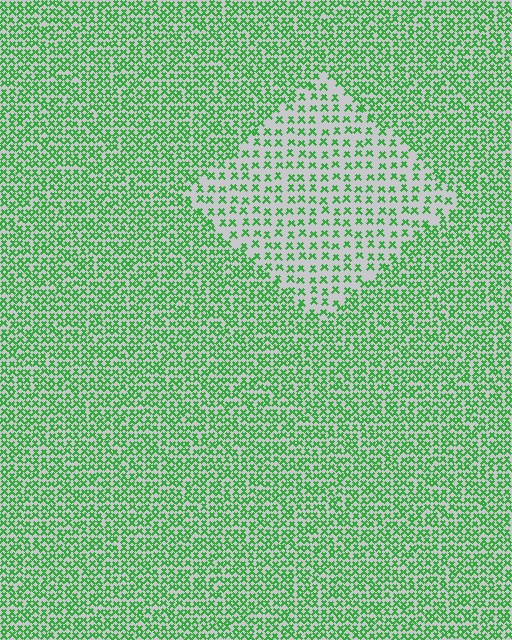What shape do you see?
I see a diamond.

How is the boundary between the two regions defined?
The boundary is defined by a change in element density (approximately 2.0x ratio). All elements are the same color, size, and shape.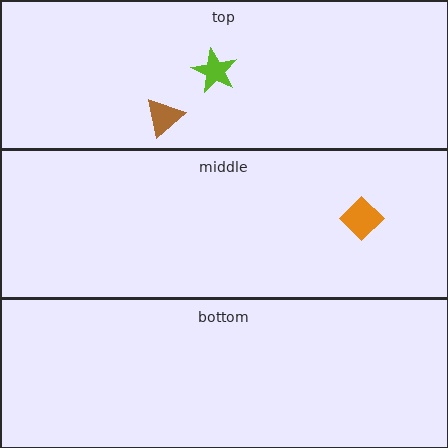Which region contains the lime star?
The top region.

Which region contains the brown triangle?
The top region.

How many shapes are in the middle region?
1.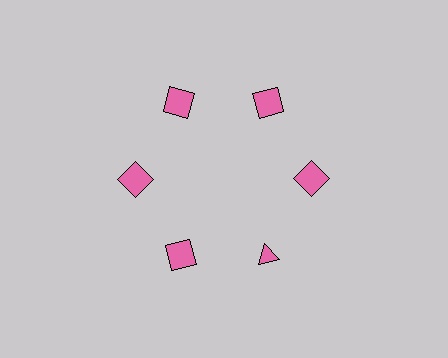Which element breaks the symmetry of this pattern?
The pink triangle at roughly the 5 o'clock position breaks the symmetry. All other shapes are pink squares.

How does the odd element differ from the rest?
It has a different shape: triangle instead of square.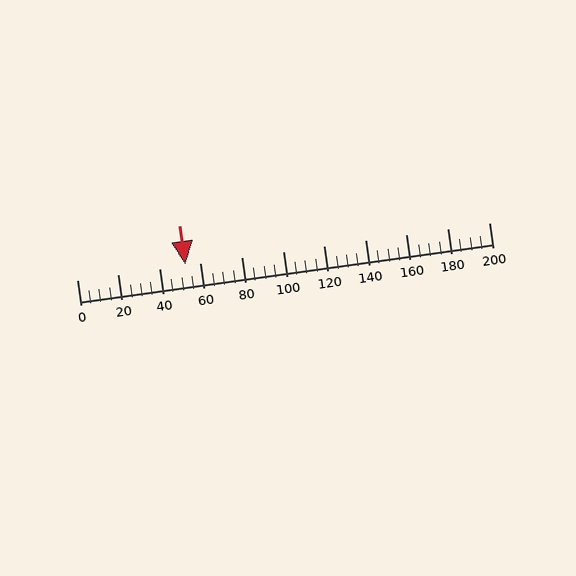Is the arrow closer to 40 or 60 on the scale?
The arrow is closer to 60.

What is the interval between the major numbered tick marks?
The major tick marks are spaced 20 units apart.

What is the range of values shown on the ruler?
The ruler shows values from 0 to 200.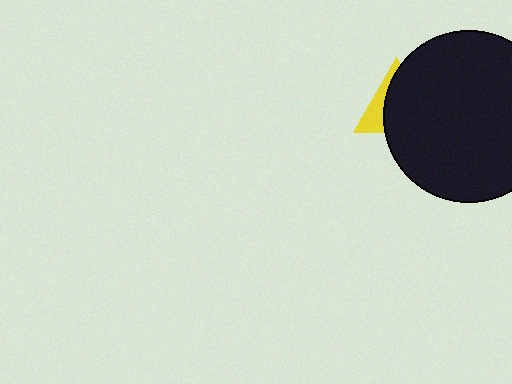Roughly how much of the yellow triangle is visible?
A small part of it is visible (roughly 32%).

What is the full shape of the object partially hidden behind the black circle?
The partially hidden object is a yellow triangle.